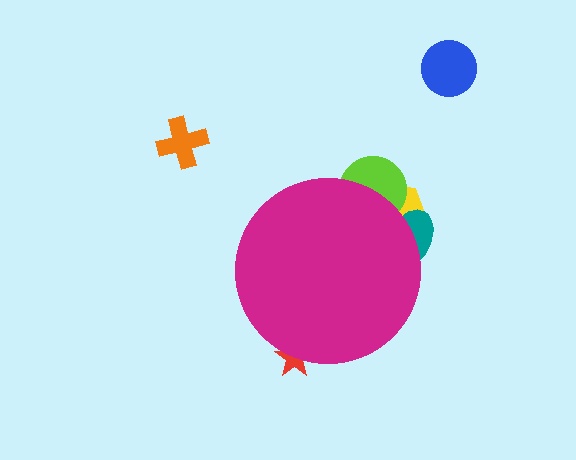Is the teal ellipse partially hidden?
Yes, the teal ellipse is partially hidden behind the magenta circle.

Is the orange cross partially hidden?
No, the orange cross is fully visible.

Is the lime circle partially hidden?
Yes, the lime circle is partially hidden behind the magenta circle.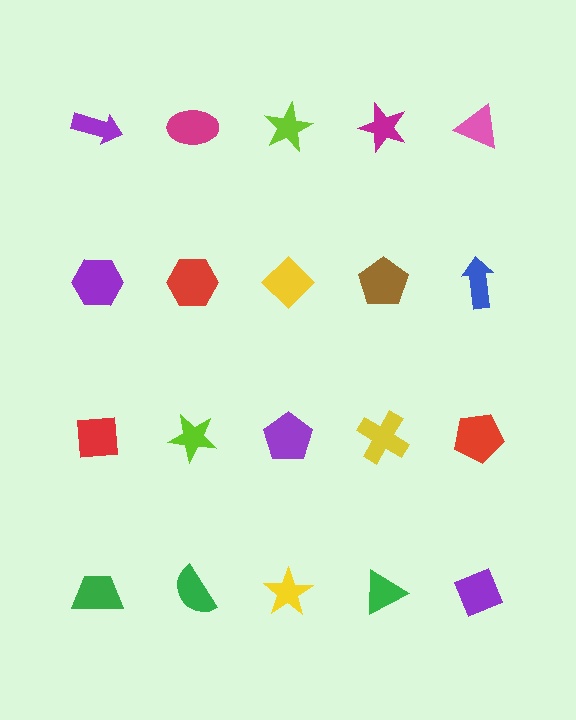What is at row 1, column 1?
A purple arrow.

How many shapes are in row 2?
5 shapes.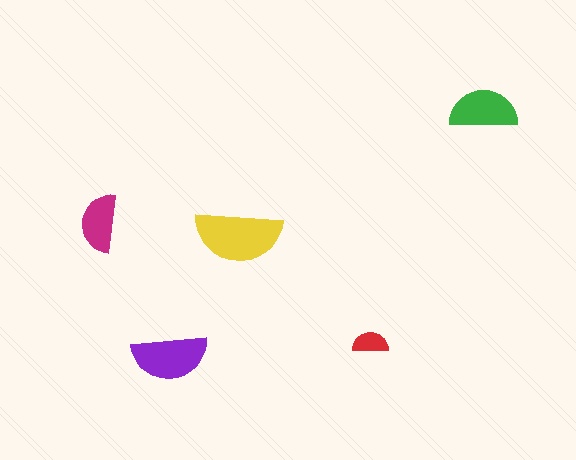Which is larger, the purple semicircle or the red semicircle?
The purple one.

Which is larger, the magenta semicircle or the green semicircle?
The green one.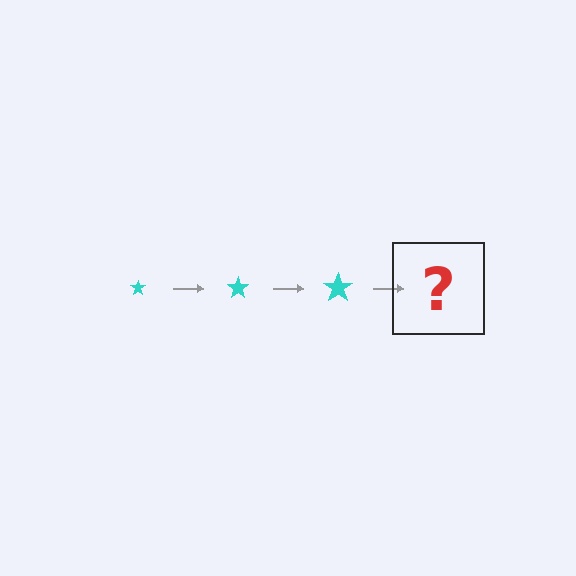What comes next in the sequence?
The next element should be a cyan star, larger than the previous one.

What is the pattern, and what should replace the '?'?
The pattern is that the star gets progressively larger each step. The '?' should be a cyan star, larger than the previous one.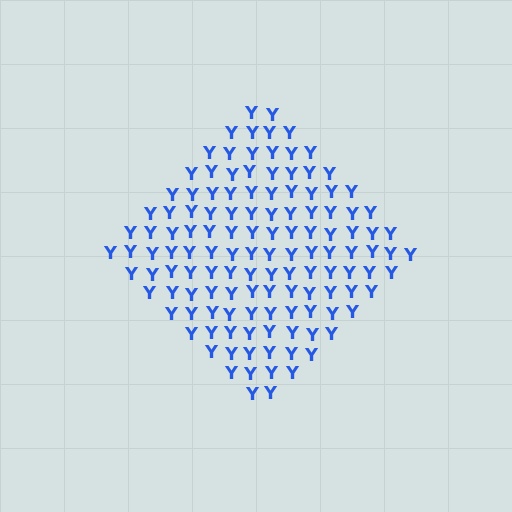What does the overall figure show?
The overall figure shows a diamond.